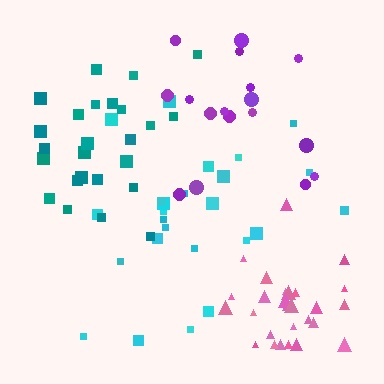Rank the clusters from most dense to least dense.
pink, teal, purple, cyan.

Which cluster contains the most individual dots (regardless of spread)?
Pink (28).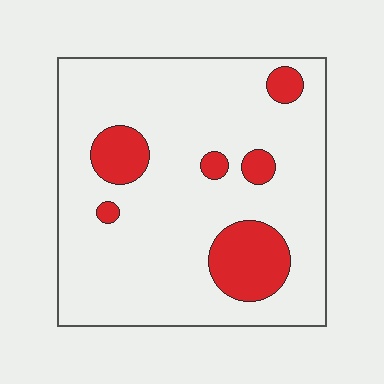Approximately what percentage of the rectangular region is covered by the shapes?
Approximately 15%.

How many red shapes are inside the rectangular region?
6.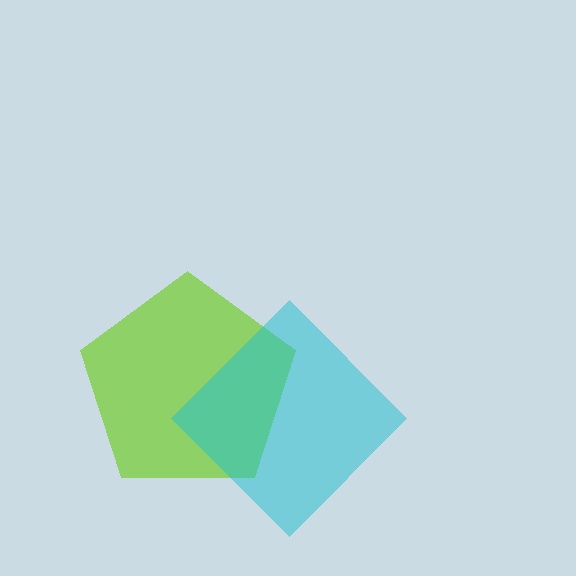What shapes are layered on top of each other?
The layered shapes are: a lime pentagon, a cyan diamond.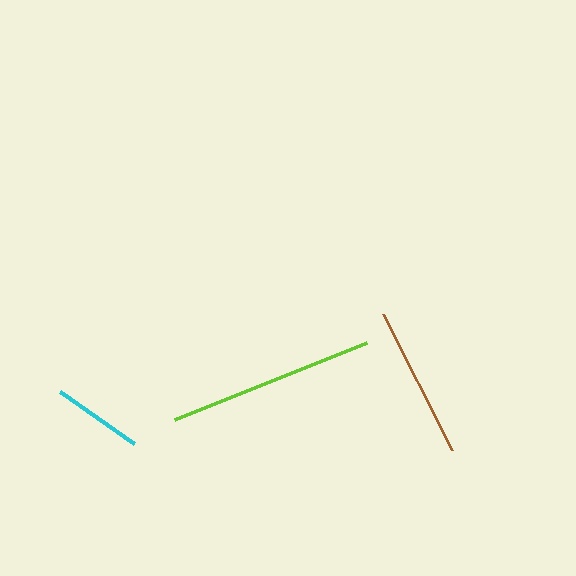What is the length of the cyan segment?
The cyan segment is approximately 91 pixels long.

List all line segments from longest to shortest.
From longest to shortest: lime, brown, cyan.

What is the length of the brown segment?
The brown segment is approximately 152 pixels long.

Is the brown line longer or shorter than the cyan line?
The brown line is longer than the cyan line.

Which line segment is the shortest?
The cyan line is the shortest at approximately 91 pixels.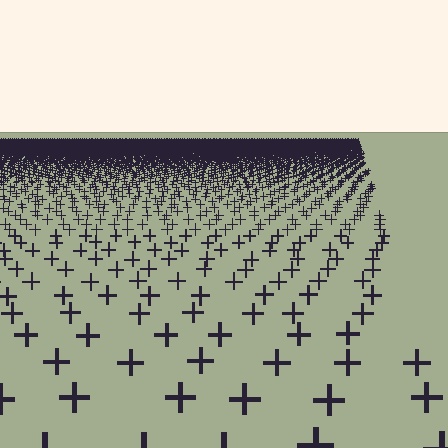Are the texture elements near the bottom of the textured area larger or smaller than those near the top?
Larger. Near the bottom, elements are closer to the viewer and appear at a bigger on-screen size.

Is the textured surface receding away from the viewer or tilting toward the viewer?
The surface is receding away from the viewer. Texture elements get smaller and denser toward the top.